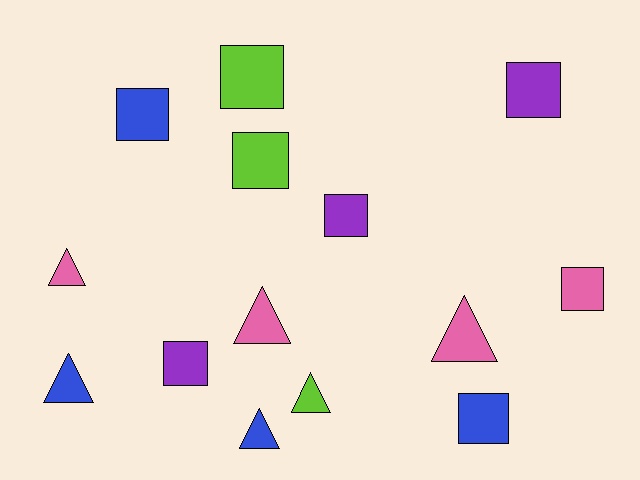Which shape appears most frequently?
Square, with 8 objects.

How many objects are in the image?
There are 14 objects.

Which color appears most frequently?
Blue, with 4 objects.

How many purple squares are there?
There are 3 purple squares.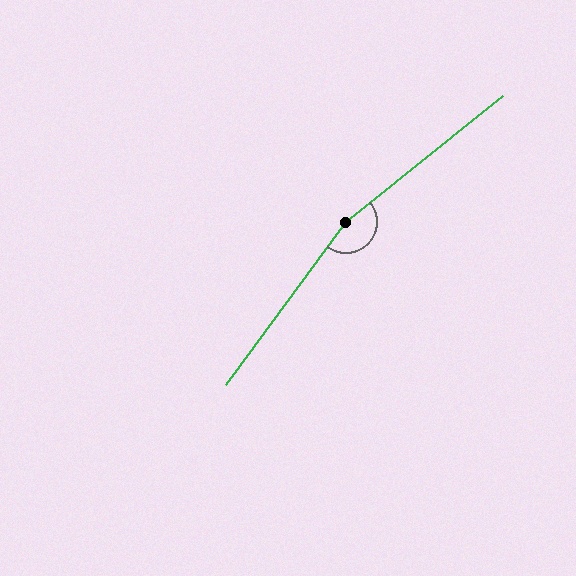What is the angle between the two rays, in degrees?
Approximately 165 degrees.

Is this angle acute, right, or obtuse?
It is obtuse.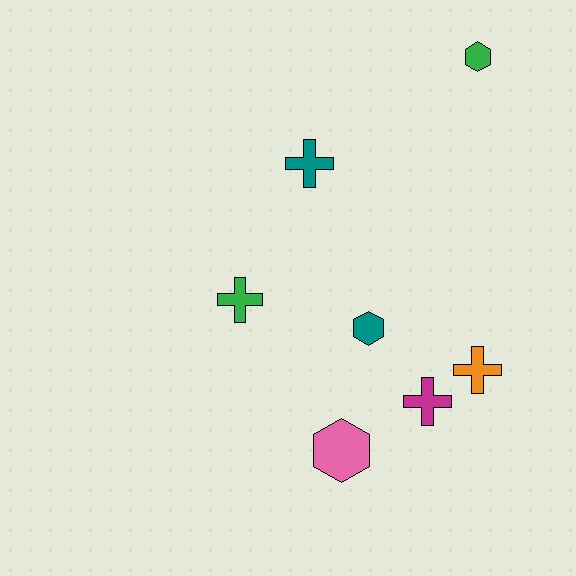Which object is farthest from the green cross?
The green hexagon is farthest from the green cross.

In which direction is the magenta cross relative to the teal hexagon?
The magenta cross is below the teal hexagon.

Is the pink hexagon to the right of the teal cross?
Yes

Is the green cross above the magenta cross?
Yes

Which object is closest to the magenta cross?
The orange cross is closest to the magenta cross.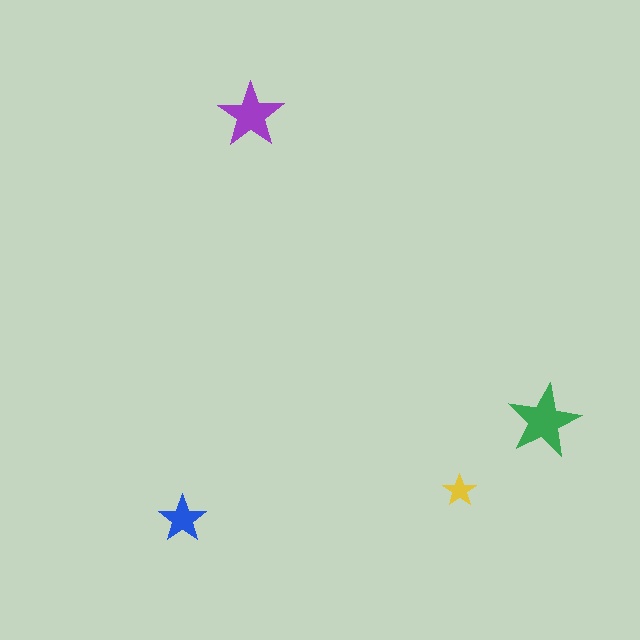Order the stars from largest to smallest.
the green one, the purple one, the blue one, the yellow one.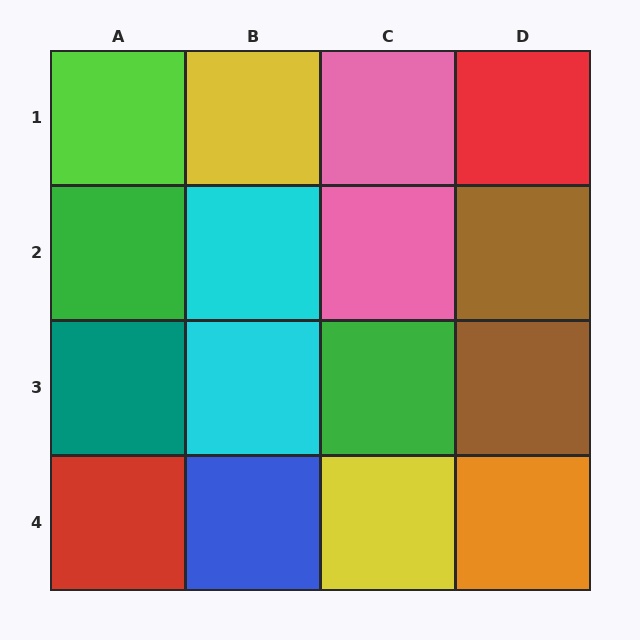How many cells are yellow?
2 cells are yellow.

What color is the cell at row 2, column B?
Cyan.